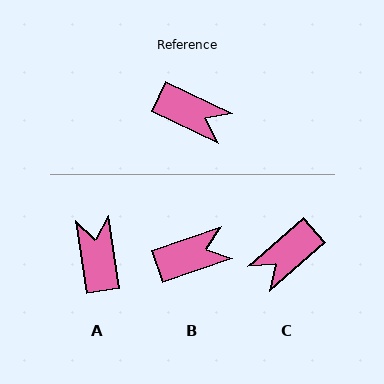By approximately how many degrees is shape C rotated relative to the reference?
Approximately 113 degrees clockwise.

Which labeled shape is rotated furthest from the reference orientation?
A, about 124 degrees away.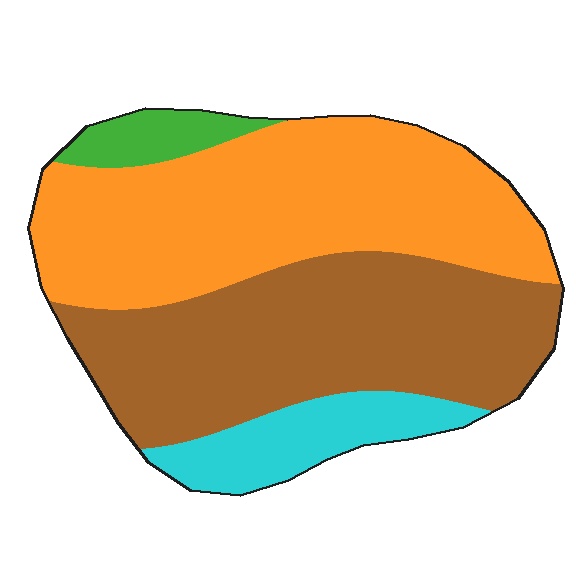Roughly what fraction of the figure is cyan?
Cyan covers roughly 10% of the figure.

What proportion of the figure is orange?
Orange takes up about two fifths (2/5) of the figure.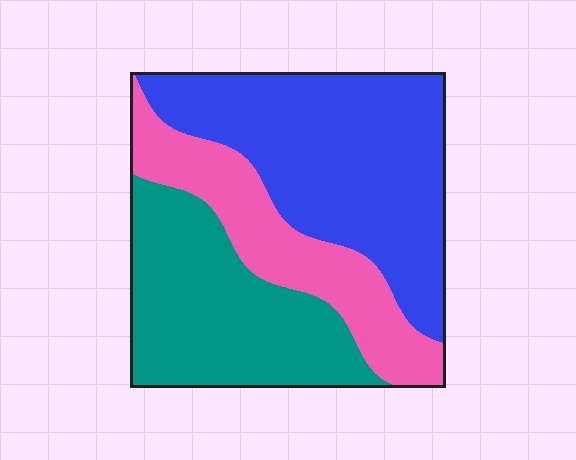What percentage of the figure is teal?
Teal covers about 30% of the figure.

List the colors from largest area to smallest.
From largest to smallest: blue, teal, pink.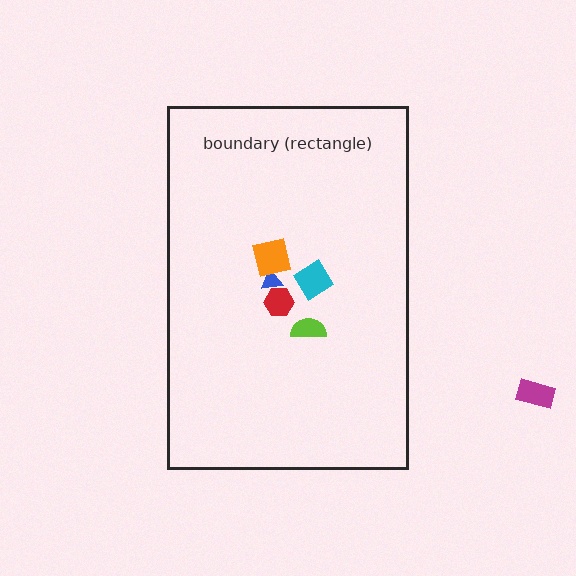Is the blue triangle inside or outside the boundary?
Inside.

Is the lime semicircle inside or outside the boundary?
Inside.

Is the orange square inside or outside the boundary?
Inside.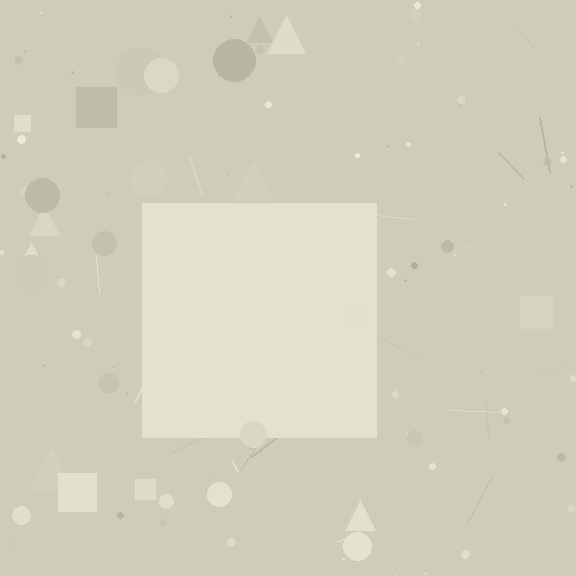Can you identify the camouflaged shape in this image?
The camouflaged shape is a square.